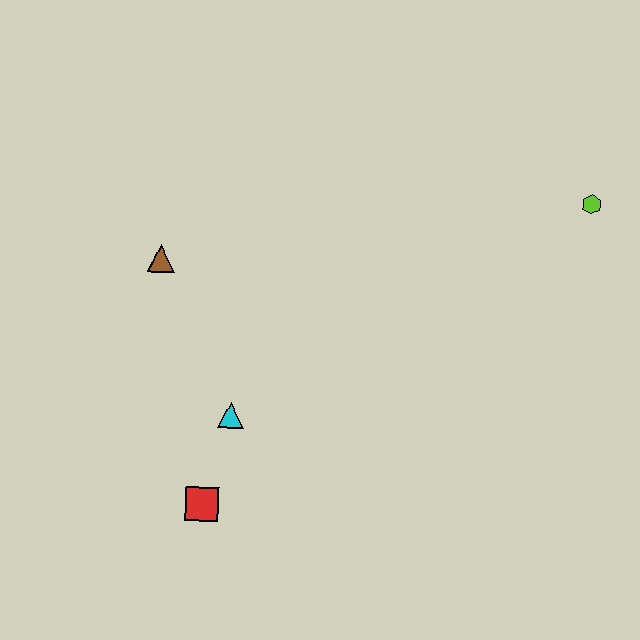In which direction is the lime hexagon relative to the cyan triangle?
The lime hexagon is to the right of the cyan triangle.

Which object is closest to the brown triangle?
The cyan triangle is closest to the brown triangle.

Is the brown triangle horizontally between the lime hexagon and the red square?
No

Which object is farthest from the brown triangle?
The lime hexagon is farthest from the brown triangle.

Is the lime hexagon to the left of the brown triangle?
No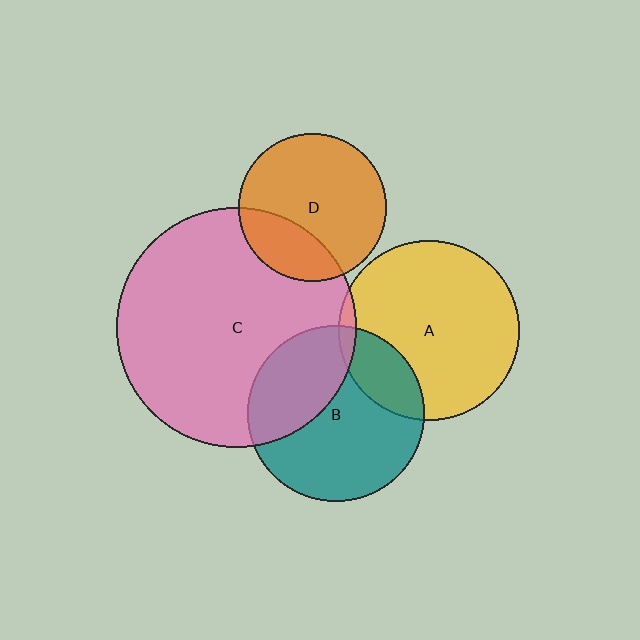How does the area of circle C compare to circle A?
Approximately 1.8 times.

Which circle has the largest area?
Circle C (pink).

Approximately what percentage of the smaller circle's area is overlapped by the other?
Approximately 20%.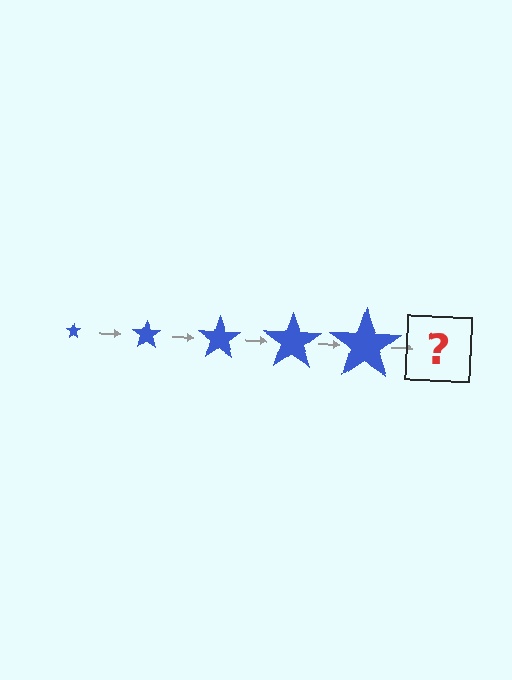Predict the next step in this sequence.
The next step is a blue star, larger than the previous one.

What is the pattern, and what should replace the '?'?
The pattern is that the star gets progressively larger each step. The '?' should be a blue star, larger than the previous one.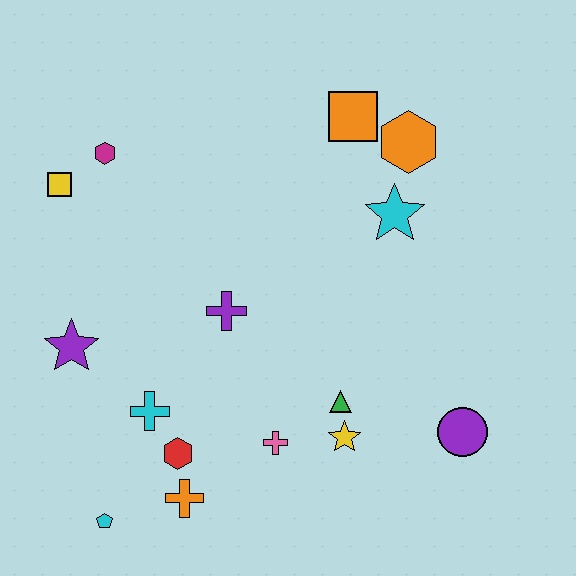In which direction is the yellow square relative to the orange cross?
The yellow square is above the orange cross.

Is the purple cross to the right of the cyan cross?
Yes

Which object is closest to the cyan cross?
The red hexagon is closest to the cyan cross.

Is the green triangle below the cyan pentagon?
No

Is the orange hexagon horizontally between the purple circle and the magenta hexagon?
Yes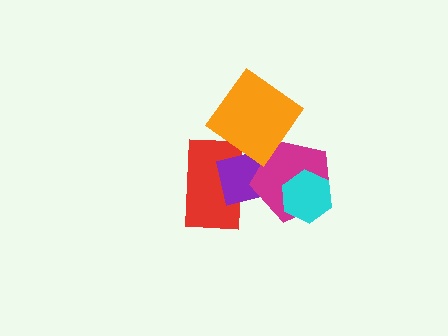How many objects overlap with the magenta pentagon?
3 objects overlap with the magenta pentagon.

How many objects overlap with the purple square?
3 objects overlap with the purple square.